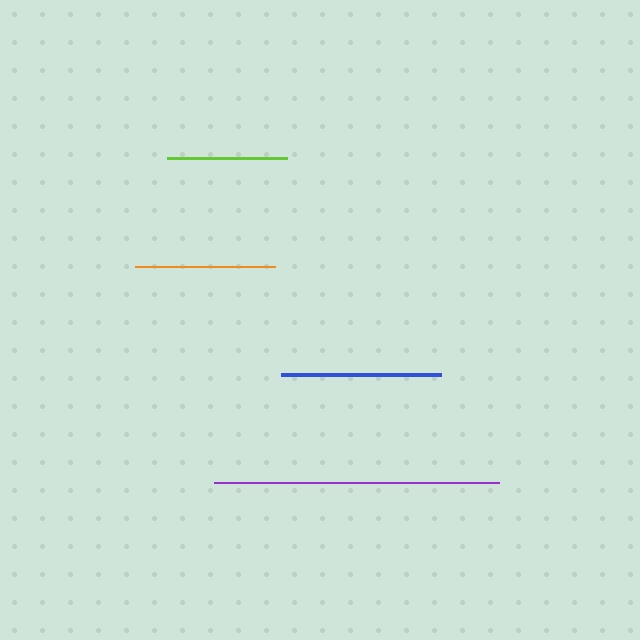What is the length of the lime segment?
The lime segment is approximately 120 pixels long.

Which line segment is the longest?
The purple line is the longest at approximately 285 pixels.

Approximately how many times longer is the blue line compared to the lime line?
The blue line is approximately 1.3 times the length of the lime line.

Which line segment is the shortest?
The lime line is the shortest at approximately 120 pixels.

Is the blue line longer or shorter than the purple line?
The purple line is longer than the blue line.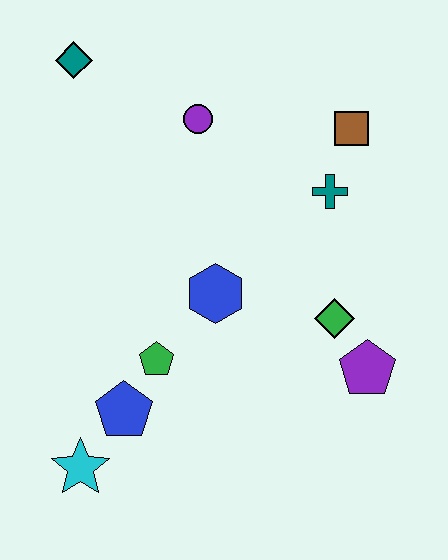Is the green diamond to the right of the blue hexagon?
Yes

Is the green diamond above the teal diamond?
No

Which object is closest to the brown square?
The teal cross is closest to the brown square.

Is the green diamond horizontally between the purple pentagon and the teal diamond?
Yes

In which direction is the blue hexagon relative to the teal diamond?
The blue hexagon is below the teal diamond.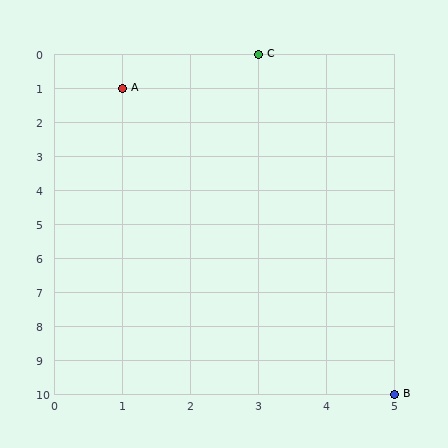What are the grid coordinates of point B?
Point B is at grid coordinates (5, 10).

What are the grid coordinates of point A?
Point A is at grid coordinates (1, 1).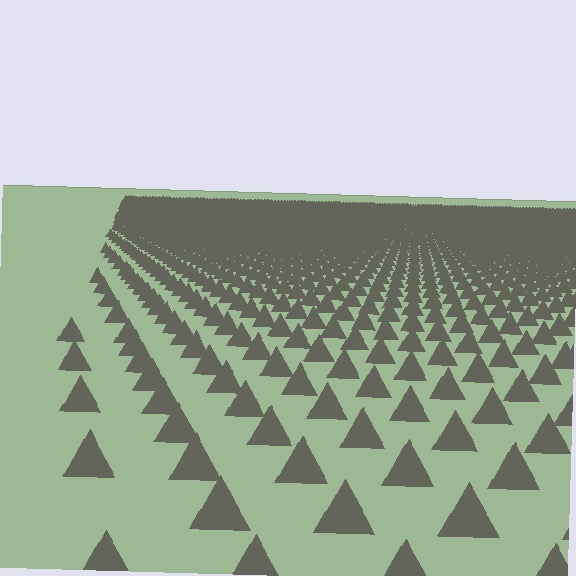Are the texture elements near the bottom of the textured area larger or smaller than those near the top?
Larger. Near the bottom, elements are closer to the viewer and appear at a bigger on-screen size.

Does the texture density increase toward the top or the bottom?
Density increases toward the top.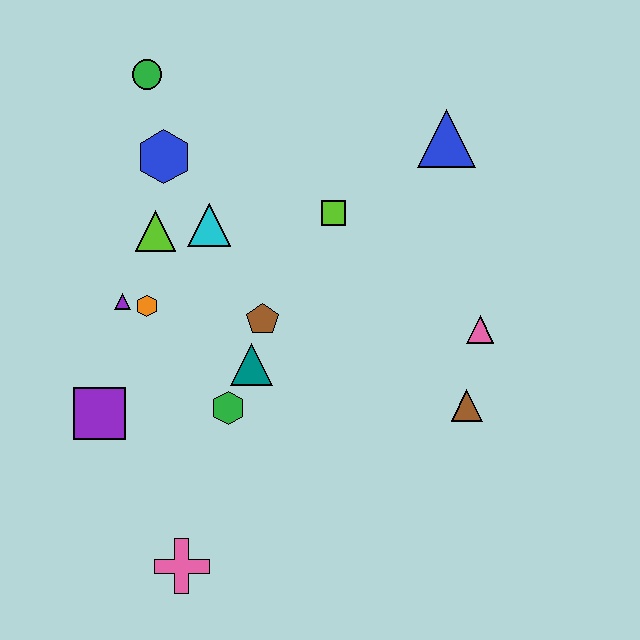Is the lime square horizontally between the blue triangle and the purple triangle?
Yes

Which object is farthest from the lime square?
The pink cross is farthest from the lime square.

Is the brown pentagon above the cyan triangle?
No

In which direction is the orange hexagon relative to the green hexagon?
The orange hexagon is above the green hexagon.